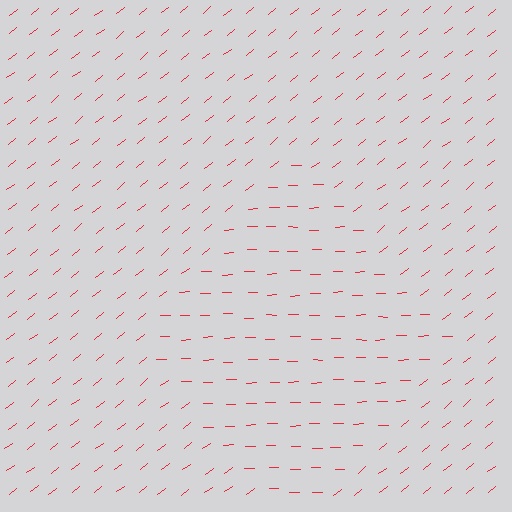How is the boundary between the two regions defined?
The boundary is defined purely by a change in line orientation (approximately 37 degrees difference). All lines are the same color and thickness.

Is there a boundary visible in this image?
Yes, there is a texture boundary formed by a change in line orientation.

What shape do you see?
I see a diamond.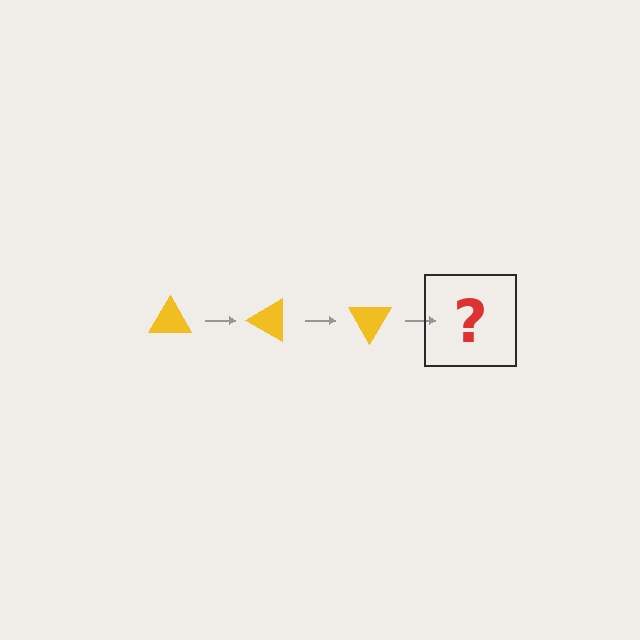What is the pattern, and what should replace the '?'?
The pattern is that the triangle rotates 30 degrees each step. The '?' should be a yellow triangle rotated 90 degrees.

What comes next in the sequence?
The next element should be a yellow triangle rotated 90 degrees.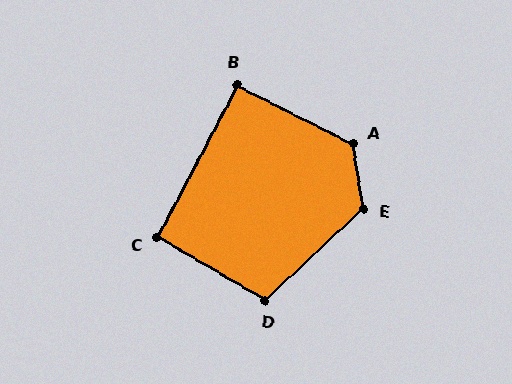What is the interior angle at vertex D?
Approximately 107 degrees (obtuse).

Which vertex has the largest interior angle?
A, at approximately 125 degrees.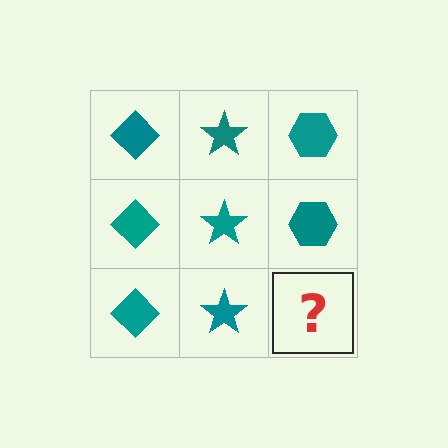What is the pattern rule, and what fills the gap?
The rule is that each column has a consistent shape. The gap should be filled with a teal hexagon.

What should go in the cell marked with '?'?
The missing cell should contain a teal hexagon.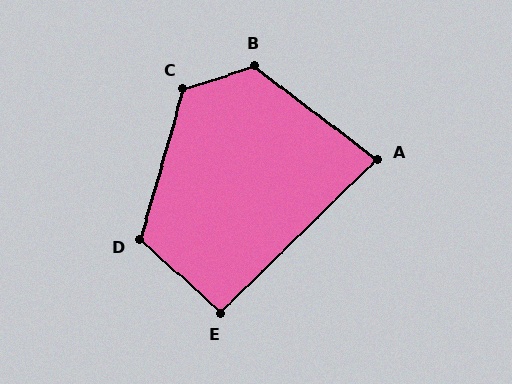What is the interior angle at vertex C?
Approximately 124 degrees (obtuse).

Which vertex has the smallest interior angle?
A, at approximately 81 degrees.